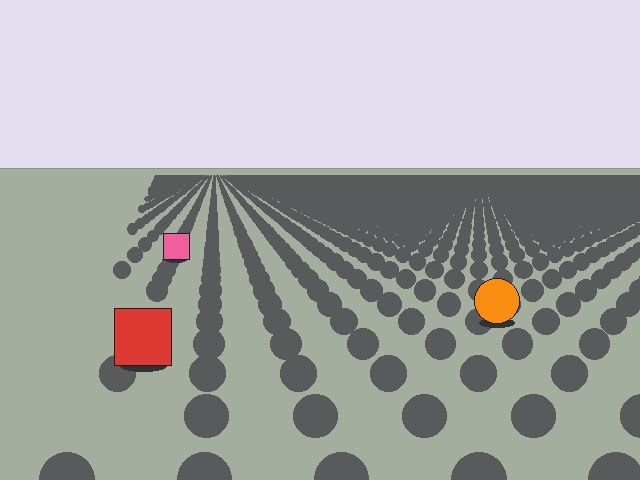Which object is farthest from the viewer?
The pink square is farthest from the viewer. It appears smaller and the ground texture around it is denser.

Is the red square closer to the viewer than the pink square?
Yes. The red square is closer — you can tell from the texture gradient: the ground texture is coarser near it.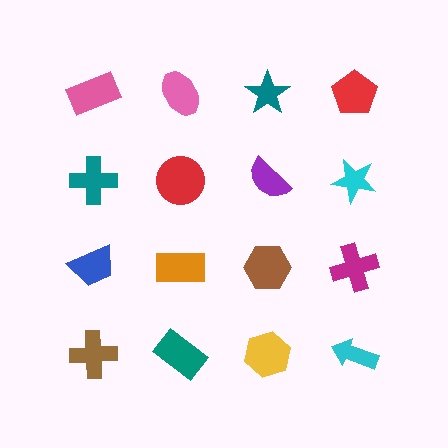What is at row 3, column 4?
A magenta cross.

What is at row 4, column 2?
A teal rectangle.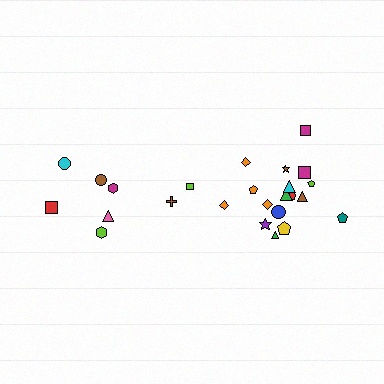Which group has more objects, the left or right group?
The right group.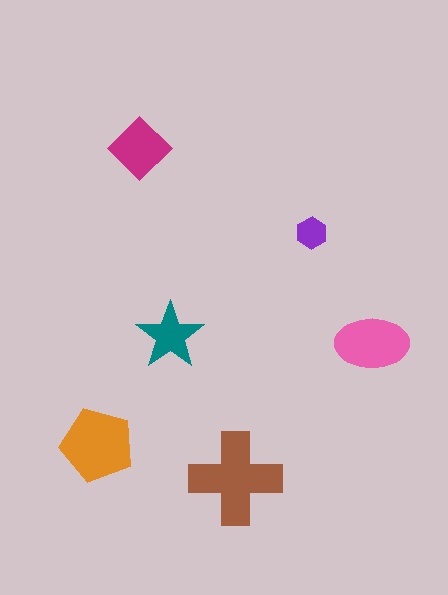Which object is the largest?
The brown cross.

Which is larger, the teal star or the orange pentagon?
The orange pentagon.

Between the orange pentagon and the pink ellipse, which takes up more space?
The orange pentagon.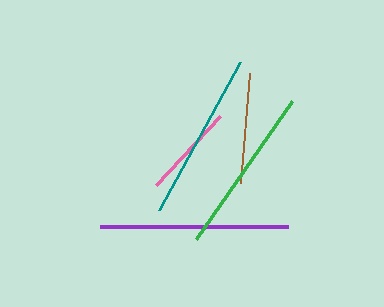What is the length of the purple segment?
The purple segment is approximately 188 pixels long.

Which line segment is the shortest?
The pink line is the shortest at approximately 95 pixels.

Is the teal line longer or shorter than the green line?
The teal line is longer than the green line.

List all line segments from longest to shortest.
From longest to shortest: purple, teal, green, brown, pink.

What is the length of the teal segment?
The teal segment is approximately 169 pixels long.